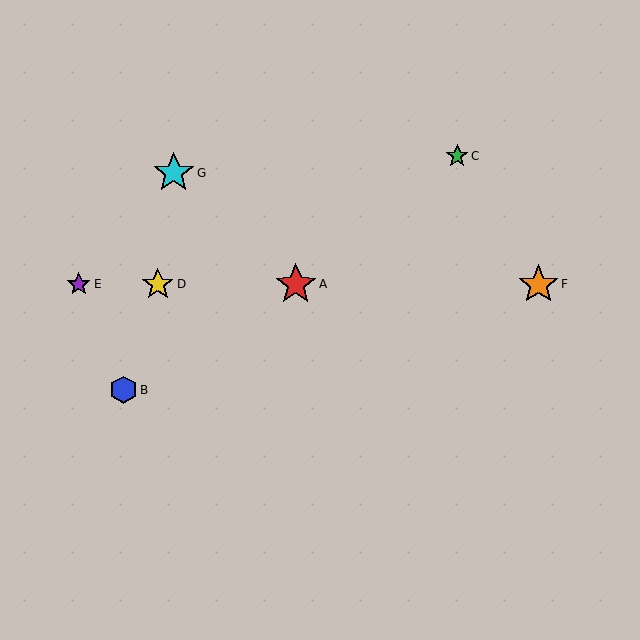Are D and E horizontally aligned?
Yes, both are at y≈284.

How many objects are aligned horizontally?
4 objects (A, D, E, F) are aligned horizontally.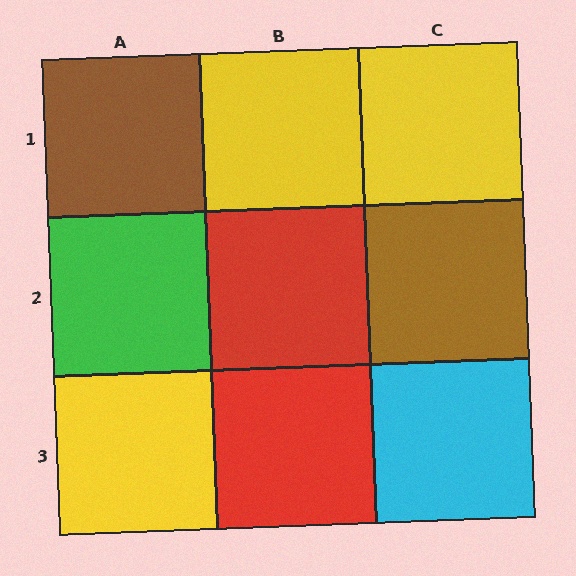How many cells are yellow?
3 cells are yellow.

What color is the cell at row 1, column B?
Yellow.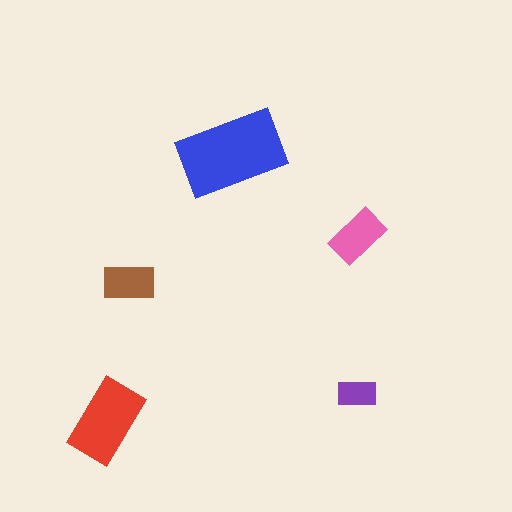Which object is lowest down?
The red rectangle is bottommost.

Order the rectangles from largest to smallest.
the blue one, the red one, the pink one, the brown one, the purple one.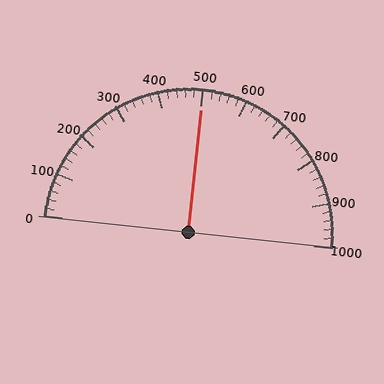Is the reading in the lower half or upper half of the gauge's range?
The reading is in the upper half of the range (0 to 1000).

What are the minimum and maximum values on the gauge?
The gauge ranges from 0 to 1000.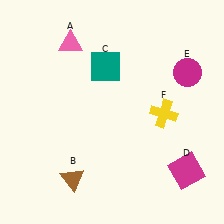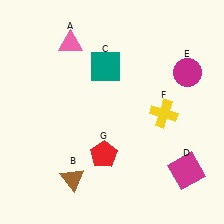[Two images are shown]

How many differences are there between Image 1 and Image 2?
There is 1 difference between the two images.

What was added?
A red pentagon (G) was added in Image 2.